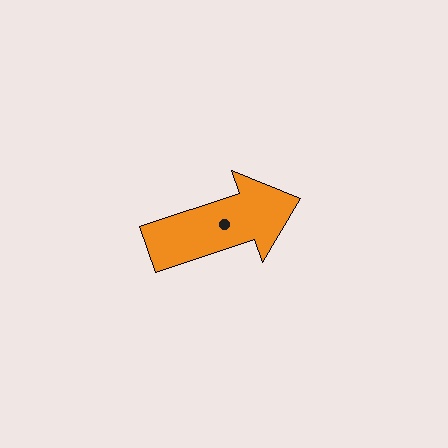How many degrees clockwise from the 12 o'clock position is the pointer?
Approximately 72 degrees.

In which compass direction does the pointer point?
East.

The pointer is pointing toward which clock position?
Roughly 2 o'clock.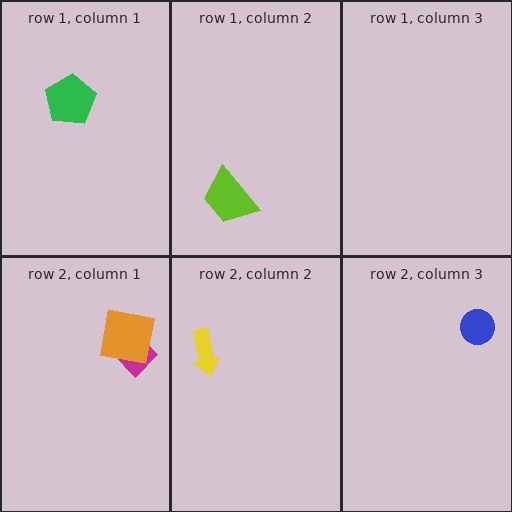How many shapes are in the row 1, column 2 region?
1.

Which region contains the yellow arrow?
The row 2, column 2 region.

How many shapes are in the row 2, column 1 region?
2.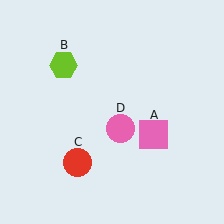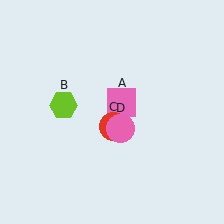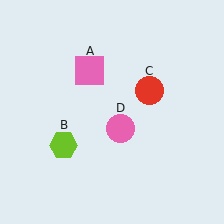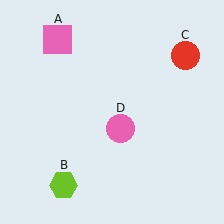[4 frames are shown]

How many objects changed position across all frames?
3 objects changed position: pink square (object A), lime hexagon (object B), red circle (object C).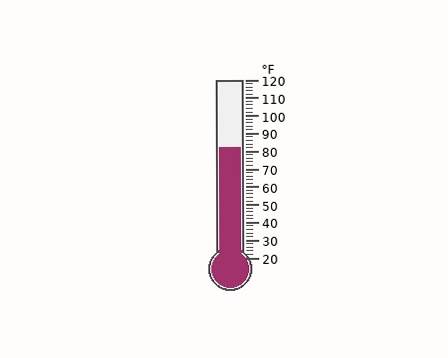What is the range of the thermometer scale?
The thermometer scale ranges from 20°F to 120°F.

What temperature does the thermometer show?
The thermometer shows approximately 82°F.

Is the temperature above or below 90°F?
The temperature is below 90°F.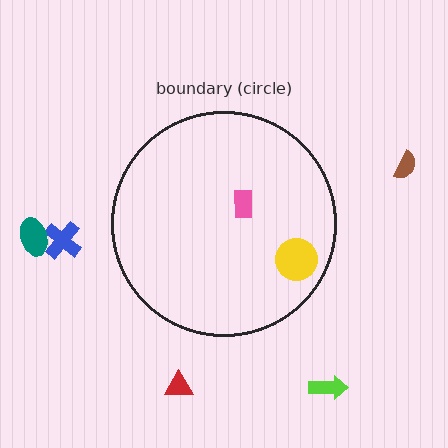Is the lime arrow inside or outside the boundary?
Outside.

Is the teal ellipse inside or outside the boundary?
Outside.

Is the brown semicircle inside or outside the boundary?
Outside.